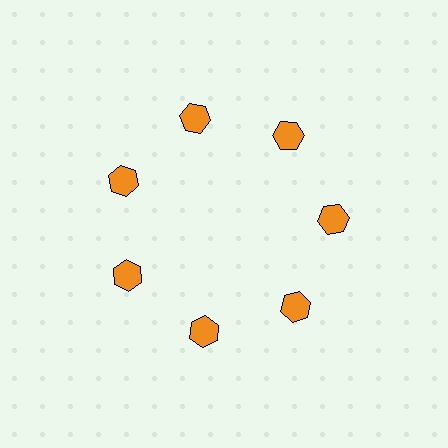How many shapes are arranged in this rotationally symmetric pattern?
There are 7 shapes, arranged in 7 groups of 1.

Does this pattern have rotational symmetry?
Yes, this pattern has 7-fold rotational symmetry. It looks the same after rotating 51 degrees around the center.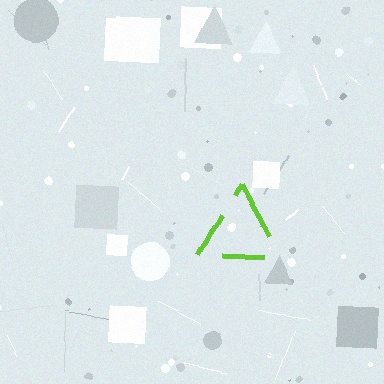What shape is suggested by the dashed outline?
The dashed outline suggests a triangle.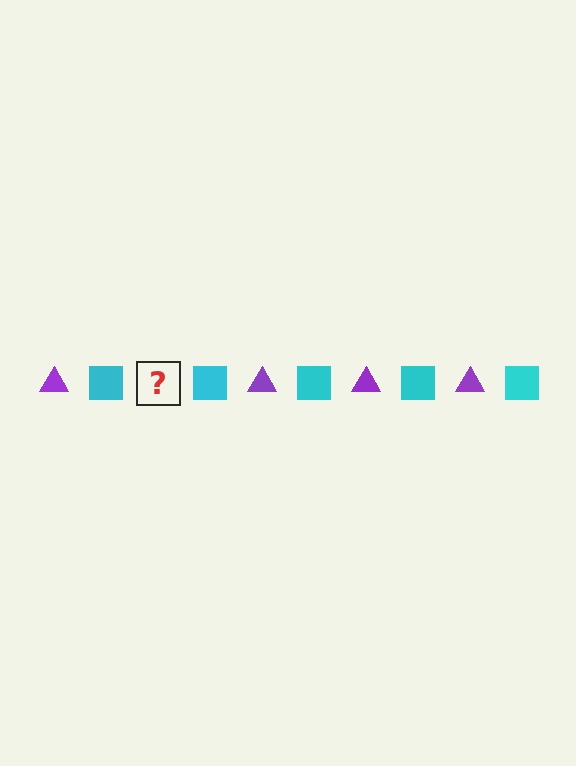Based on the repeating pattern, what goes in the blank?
The blank should be a purple triangle.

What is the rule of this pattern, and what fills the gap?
The rule is that the pattern alternates between purple triangle and cyan square. The gap should be filled with a purple triangle.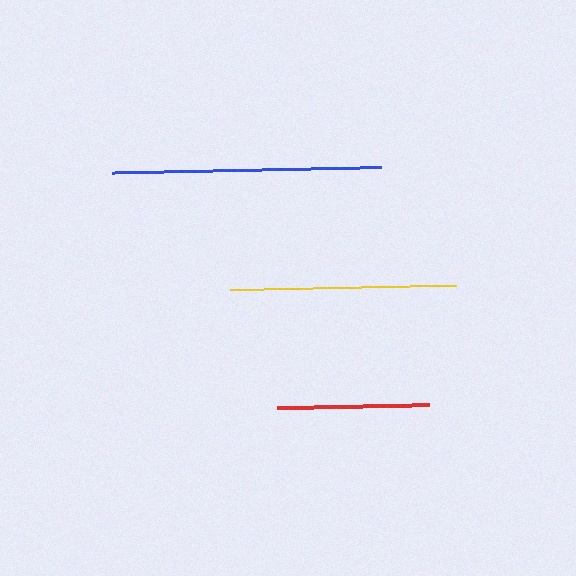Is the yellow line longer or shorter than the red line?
The yellow line is longer than the red line.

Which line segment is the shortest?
The red line is the shortest at approximately 152 pixels.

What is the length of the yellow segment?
The yellow segment is approximately 227 pixels long.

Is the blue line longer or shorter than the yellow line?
The blue line is longer than the yellow line.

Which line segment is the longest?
The blue line is the longest at approximately 269 pixels.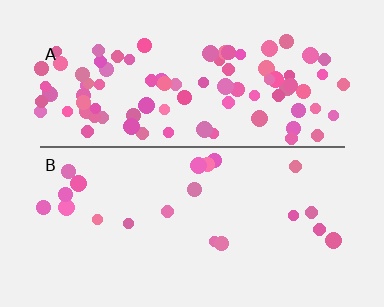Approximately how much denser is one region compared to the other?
Approximately 4.4× — region A over region B.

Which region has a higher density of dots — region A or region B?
A (the top).